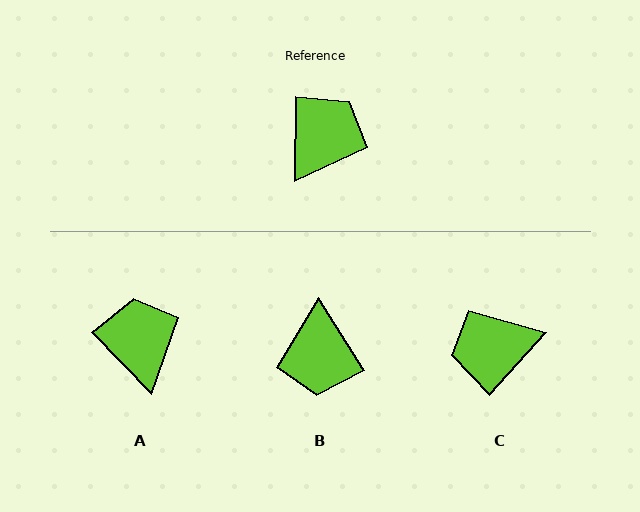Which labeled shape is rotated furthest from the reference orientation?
B, about 147 degrees away.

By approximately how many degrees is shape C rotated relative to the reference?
Approximately 139 degrees counter-clockwise.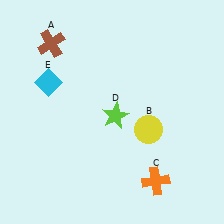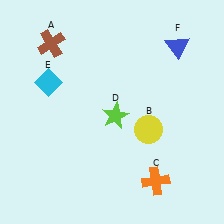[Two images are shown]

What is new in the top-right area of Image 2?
A blue triangle (F) was added in the top-right area of Image 2.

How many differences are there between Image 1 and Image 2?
There is 1 difference between the two images.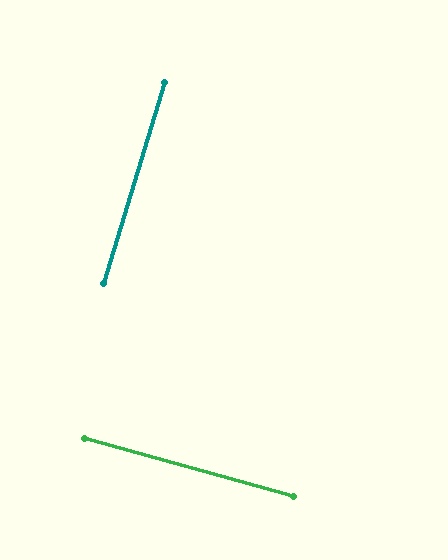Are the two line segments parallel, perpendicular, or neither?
Perpendicular — they meet at approximately 89°.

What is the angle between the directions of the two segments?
Approximately 89 degrees.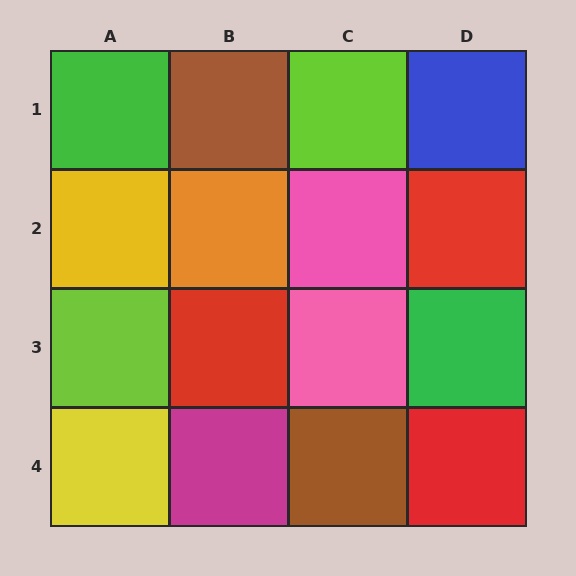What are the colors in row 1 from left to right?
Green, brown, lime, blue.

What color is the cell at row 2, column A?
Yellow.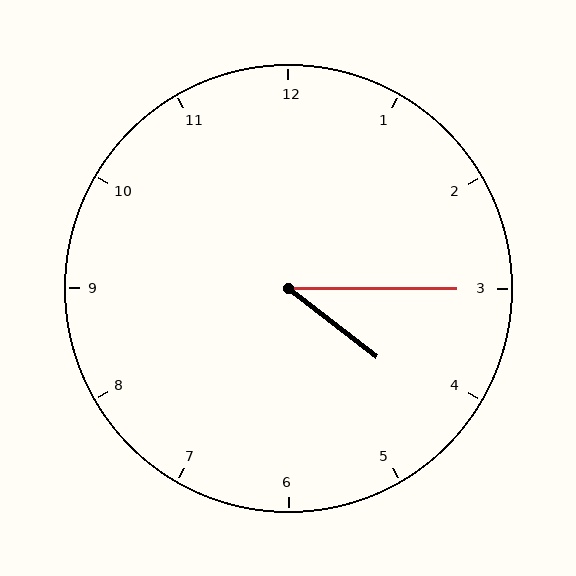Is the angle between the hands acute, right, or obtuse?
It is acute.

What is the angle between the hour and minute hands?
Approximately 38 degrees.